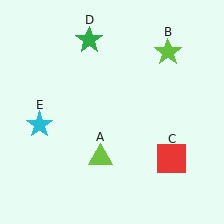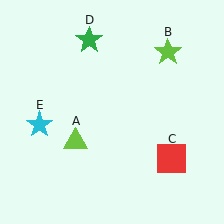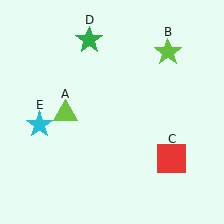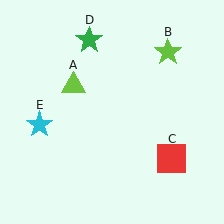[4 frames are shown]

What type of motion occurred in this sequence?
The lime triangle (object A) rotated clockwise around the center of the scene.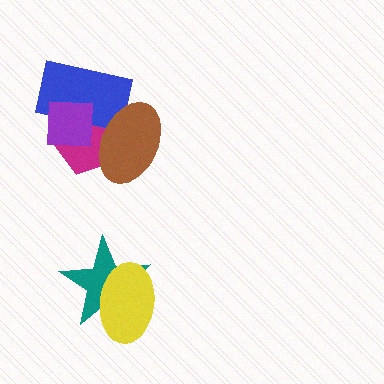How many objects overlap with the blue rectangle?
3 objects overlap with the blue rectangle.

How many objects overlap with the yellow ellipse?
1 object overlaps with the yellow ellipse.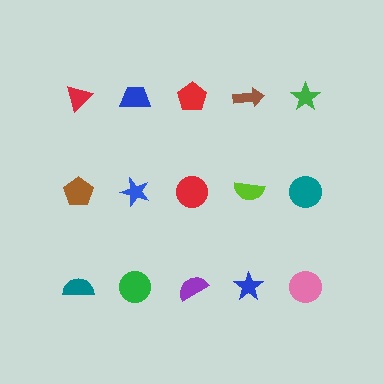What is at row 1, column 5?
A green star.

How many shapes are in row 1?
5 shapes.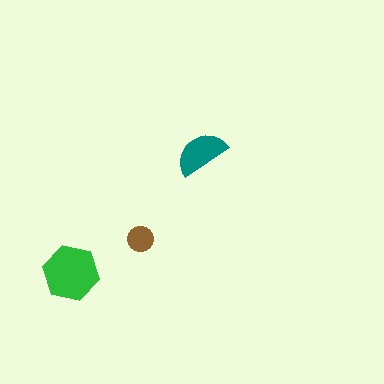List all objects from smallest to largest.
The brown circle, the teal semicircle, the green hexagon.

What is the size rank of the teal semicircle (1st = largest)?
2nd.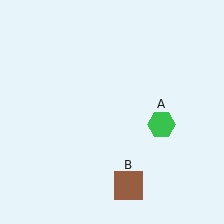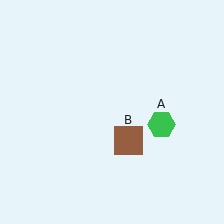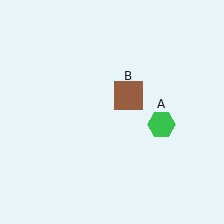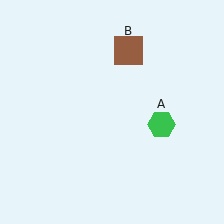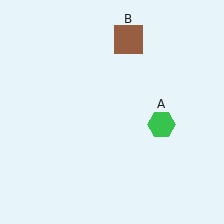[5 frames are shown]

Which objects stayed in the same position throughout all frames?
Green hexagon (object A) remained stationary.